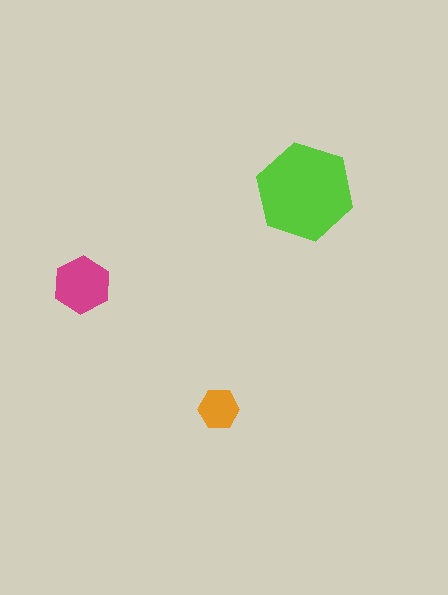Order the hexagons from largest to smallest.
the lime one, the magenta one, the orange one.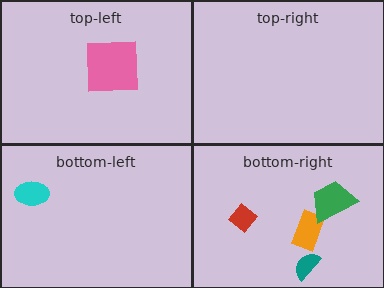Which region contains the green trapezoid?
The bottom-right region.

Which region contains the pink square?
The top-left region.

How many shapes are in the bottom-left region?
1.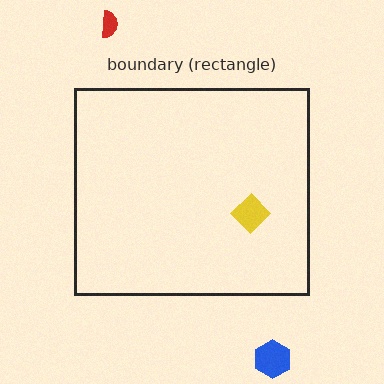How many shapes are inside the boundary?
1 inside, 2 outside.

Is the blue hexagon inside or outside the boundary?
Outside.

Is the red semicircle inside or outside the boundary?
Outside.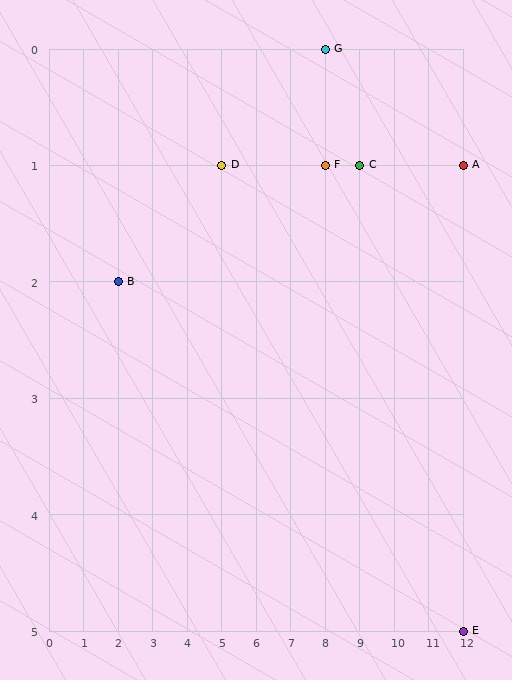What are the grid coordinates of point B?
Point B is at grid coordinates (2, 2).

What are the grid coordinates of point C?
Point C is at grid coordinates (9, 1).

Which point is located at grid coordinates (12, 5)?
Point E is at (12, 5).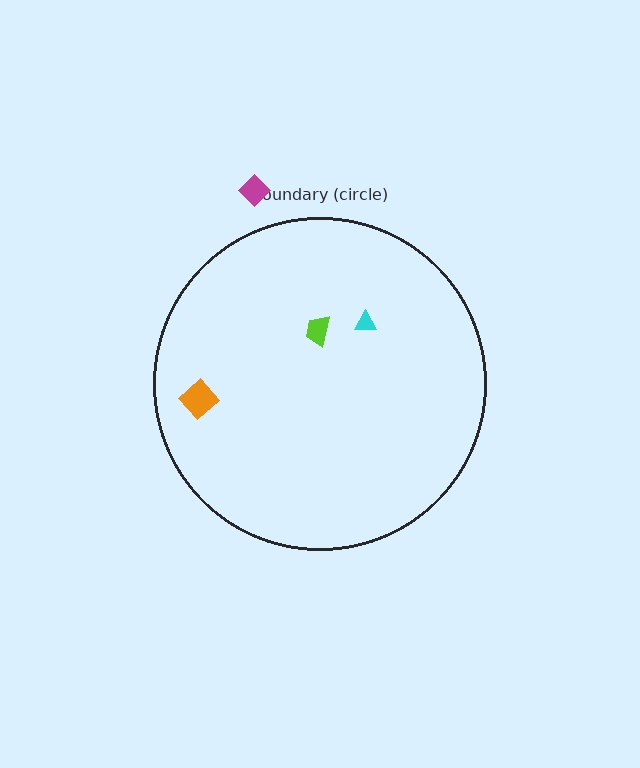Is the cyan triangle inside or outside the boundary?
Inside.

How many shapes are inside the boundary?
3 inside, 1 outside.